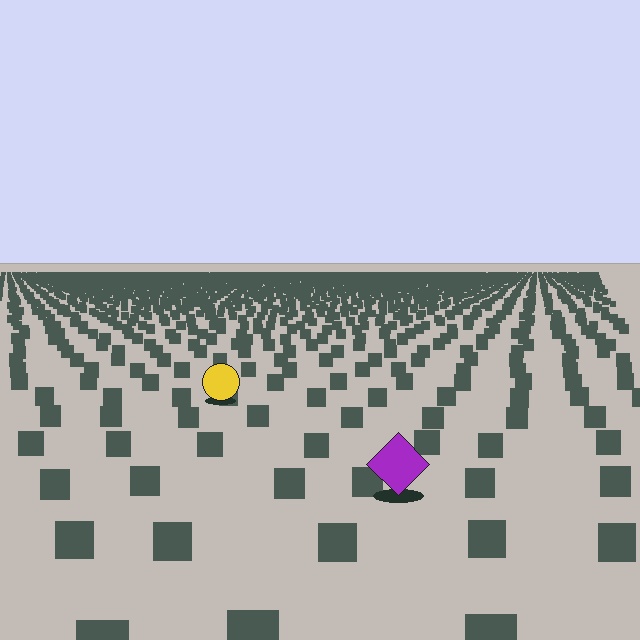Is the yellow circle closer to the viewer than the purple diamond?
No. The purple diamond is closer — you can tell from the texture gradient: the ground texture is coarser near it.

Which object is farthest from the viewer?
The yellow circle is farthest from the viewer. It appears smaller and the ground texture around it is denser.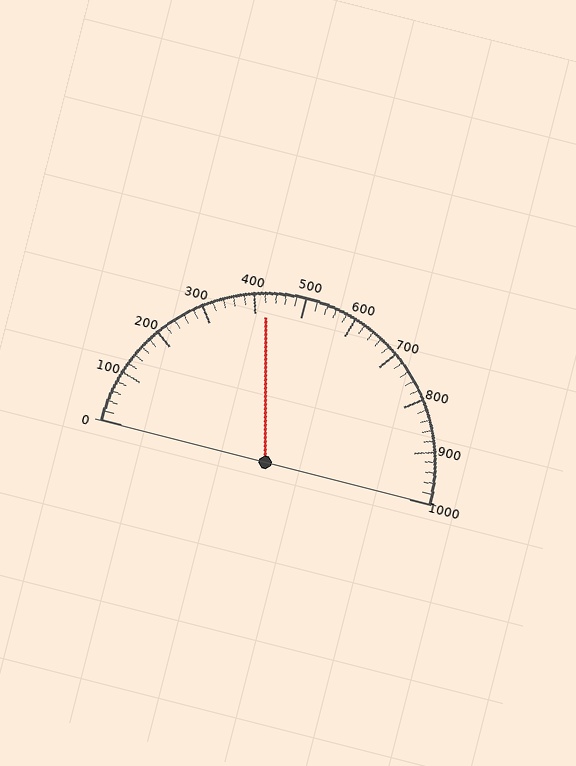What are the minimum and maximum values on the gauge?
The gauge ranges from 0 to 1000.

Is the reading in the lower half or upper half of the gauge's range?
The reading is in the lower half of the range (0 to 1000).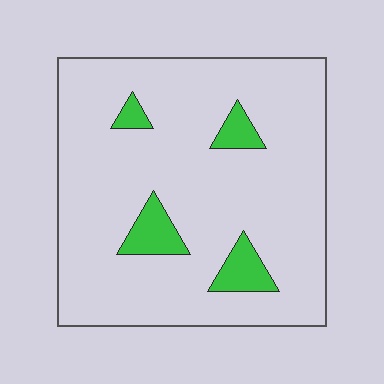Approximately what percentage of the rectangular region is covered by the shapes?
Approximately 10%.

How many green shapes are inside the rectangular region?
4.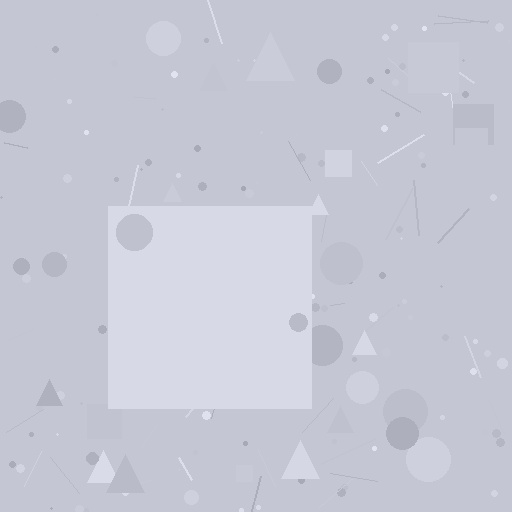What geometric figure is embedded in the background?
A square is embedded in the background.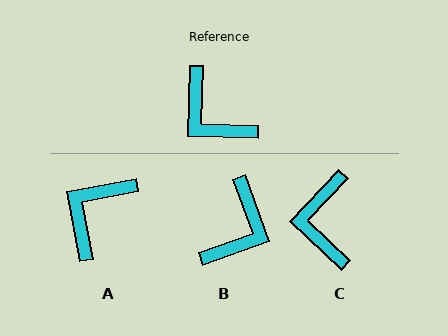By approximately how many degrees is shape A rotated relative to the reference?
Approximately 77 degrees clockwise.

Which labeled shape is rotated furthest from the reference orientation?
B, about 112 degrees away.